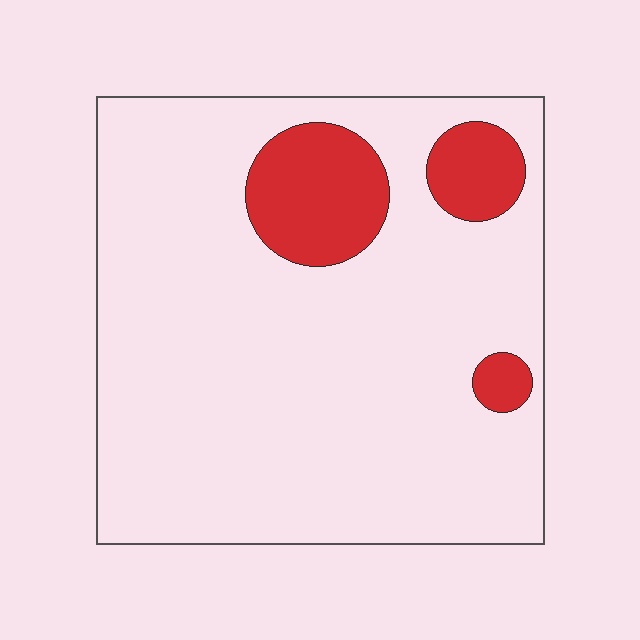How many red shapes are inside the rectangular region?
3.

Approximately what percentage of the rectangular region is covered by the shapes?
Approximately 15%.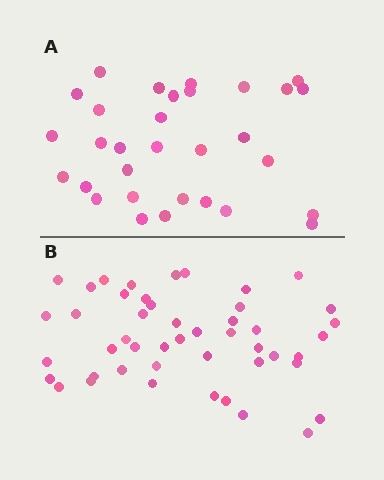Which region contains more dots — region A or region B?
Region B (the bottom region) has more dots.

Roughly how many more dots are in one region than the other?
Region B has approximately 15 more dots than region A.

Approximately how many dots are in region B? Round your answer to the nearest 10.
About 50 dots. (The exact count is 47, which rounds to 50.)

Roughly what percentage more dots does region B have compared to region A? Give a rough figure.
About 50% more.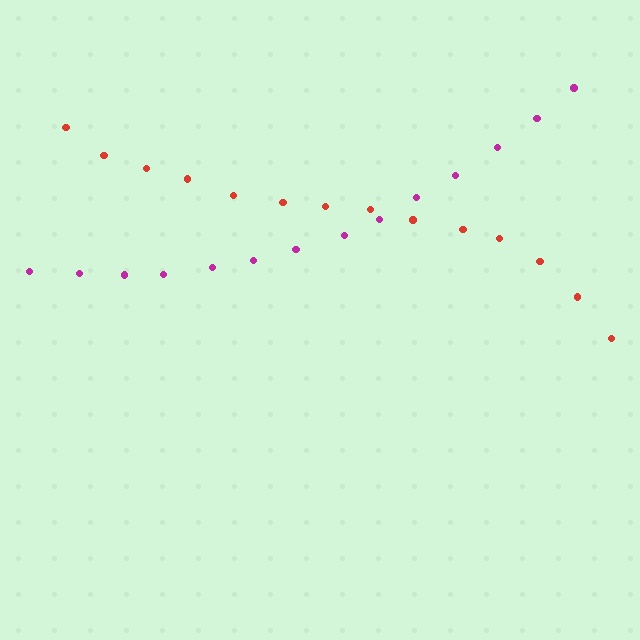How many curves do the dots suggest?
There are 2 distinct paths.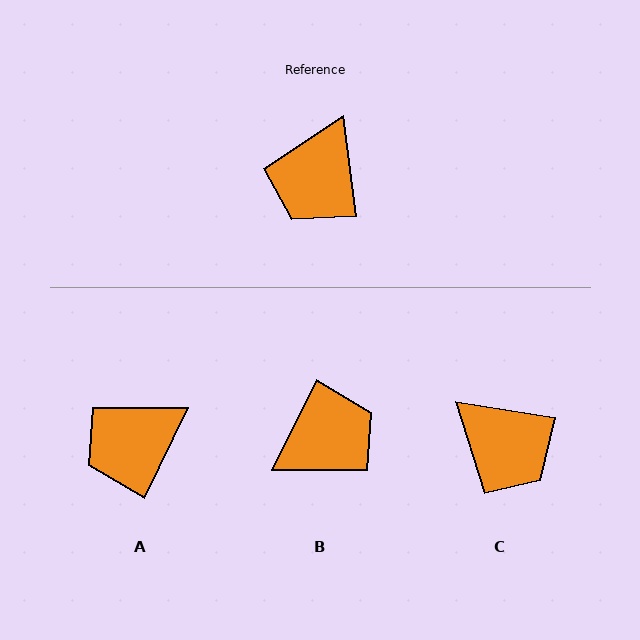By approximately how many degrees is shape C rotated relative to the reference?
Approximately 74 degrees counter-clockwise.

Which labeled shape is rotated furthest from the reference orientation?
B, about 147 degrees away.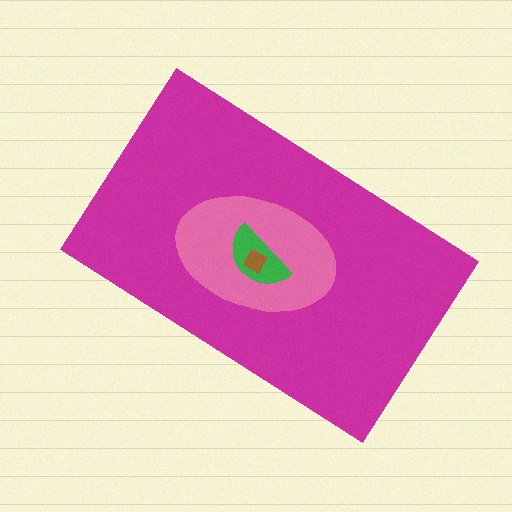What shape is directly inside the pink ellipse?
The green semicircle.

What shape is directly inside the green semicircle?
The brown diamond.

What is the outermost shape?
The magenta rectangle.